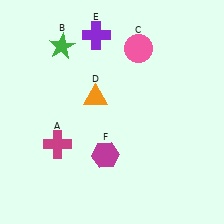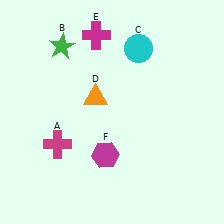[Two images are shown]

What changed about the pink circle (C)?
In Image 1, C is pink. In Image 2, it changed to cyan.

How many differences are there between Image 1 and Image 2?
There are 2 differences between the two images.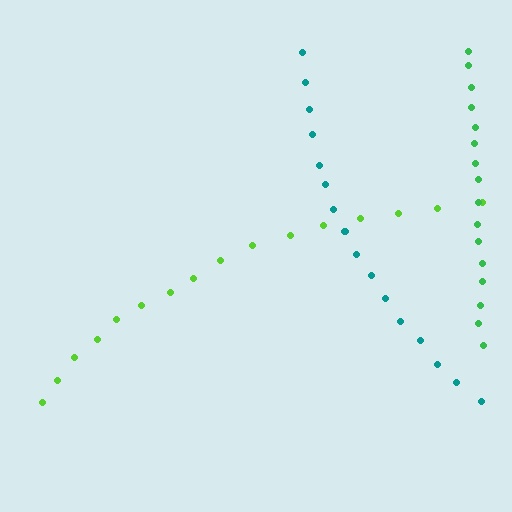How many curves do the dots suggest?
There are 3 distinct paths.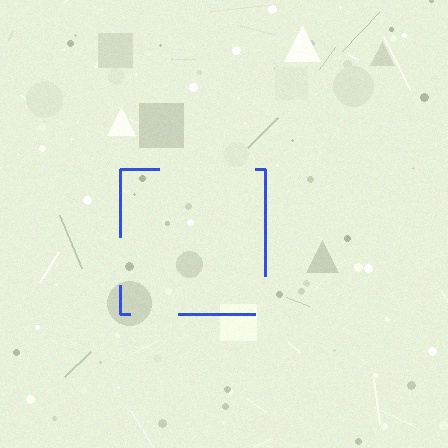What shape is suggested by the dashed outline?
The dashed outline suggests a square.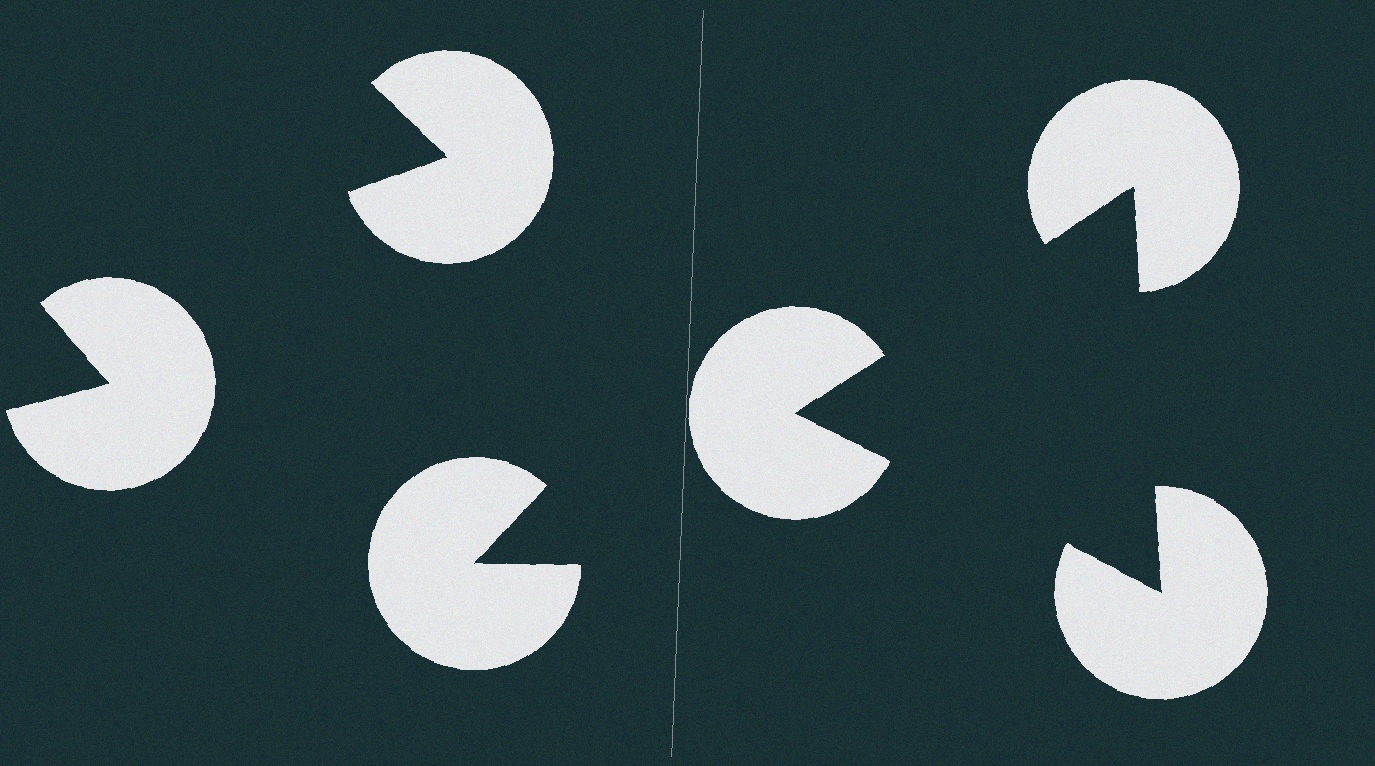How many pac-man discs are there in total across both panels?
6 — 3 on each side.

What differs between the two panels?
The pac-man discs are positioned identically on both sides; only the wedge orientations differ. On the right they align to a triangle; on the left they are misaligned.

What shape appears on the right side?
An illusory triangle.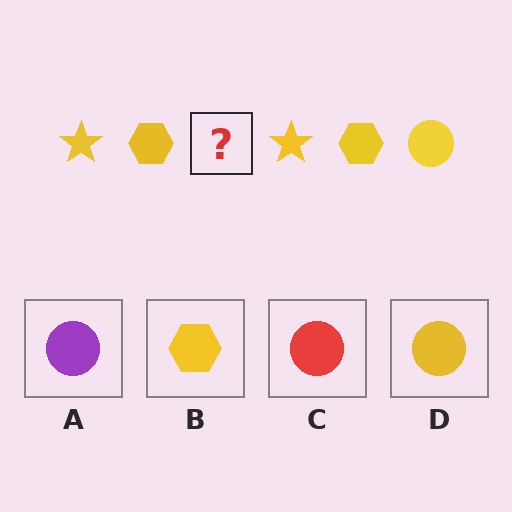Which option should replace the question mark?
Option D.